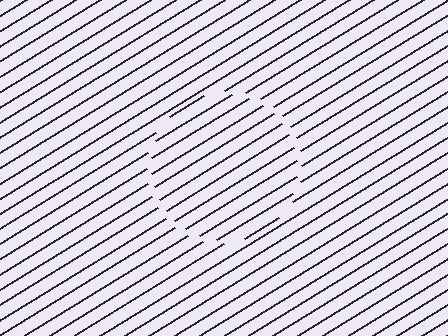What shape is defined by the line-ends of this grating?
An illusory circle. The interior of the shape contains the same grating, shifted by half a period — the contour is defined by the phase discontinuity where line-ends from the inner and outer gratings abut.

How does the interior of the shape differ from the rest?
The interior of the shape contains the same grating, shifted by half a period — the contour is defined by the phase discontinuity where line-ends from the inner and outer gratings abut.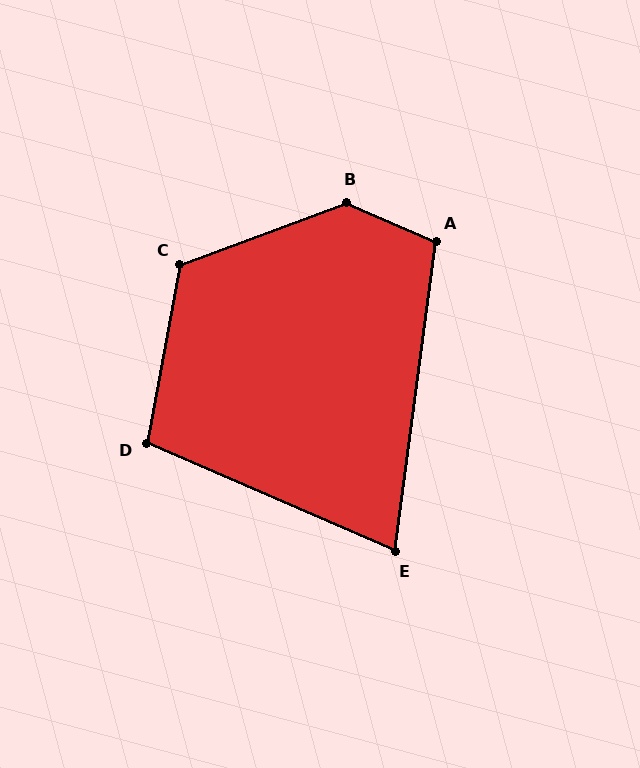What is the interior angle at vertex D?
Approximately 103 degrees (obtuse).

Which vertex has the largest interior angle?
B, at approximately 136 degrees.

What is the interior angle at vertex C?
Approximately 121 degrees (obtuse).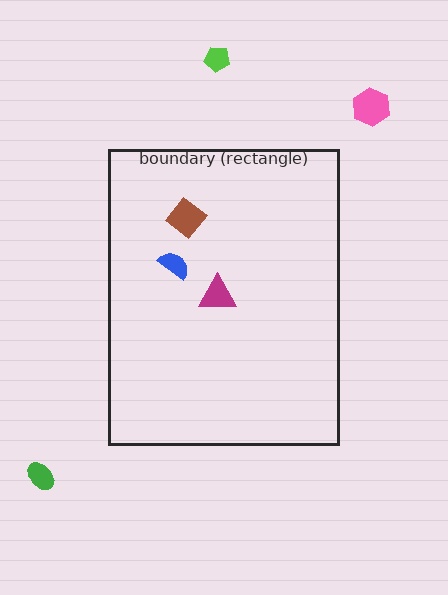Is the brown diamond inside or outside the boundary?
Inside.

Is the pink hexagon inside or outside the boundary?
Outside.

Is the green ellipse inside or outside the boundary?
Outside.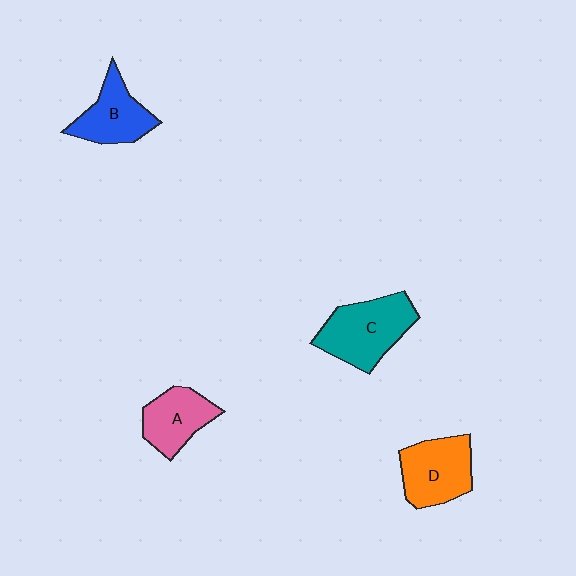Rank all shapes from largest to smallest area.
From largest to smallest: C (teal), D (orange), B (blue), A (pink).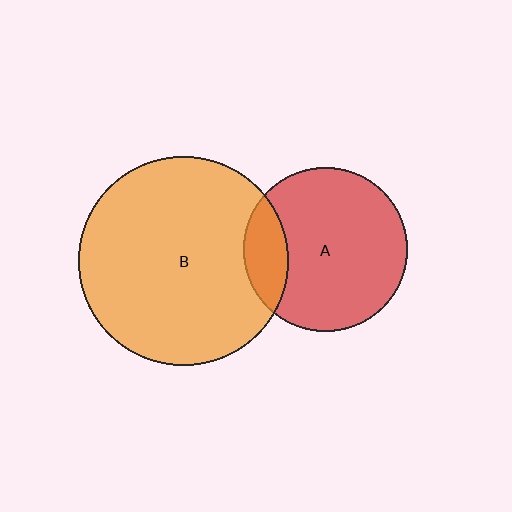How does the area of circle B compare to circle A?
Approximately 1.6 times.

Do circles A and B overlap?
Yes.